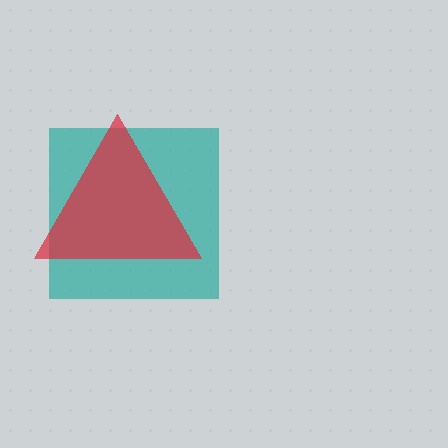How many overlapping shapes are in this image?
There are 2 overlapping shapes in the image.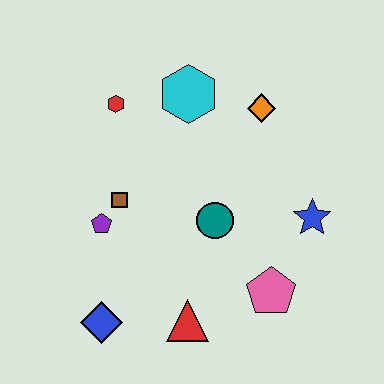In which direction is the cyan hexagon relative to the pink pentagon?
The cyan hexagon is above the pink pentagon.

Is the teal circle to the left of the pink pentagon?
Yes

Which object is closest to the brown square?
The purple pentagon is closest to the brown square.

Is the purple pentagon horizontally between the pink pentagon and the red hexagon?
No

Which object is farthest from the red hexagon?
The pink pentagon is farthest from the red hexagon.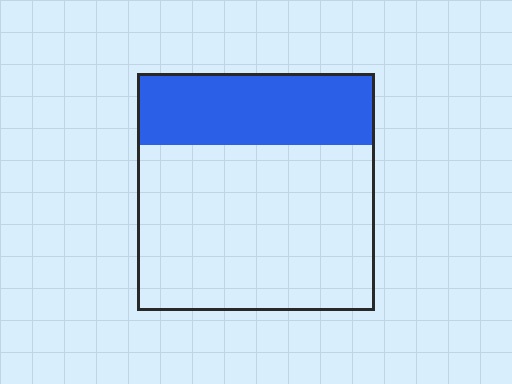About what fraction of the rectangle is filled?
About one third (1/3).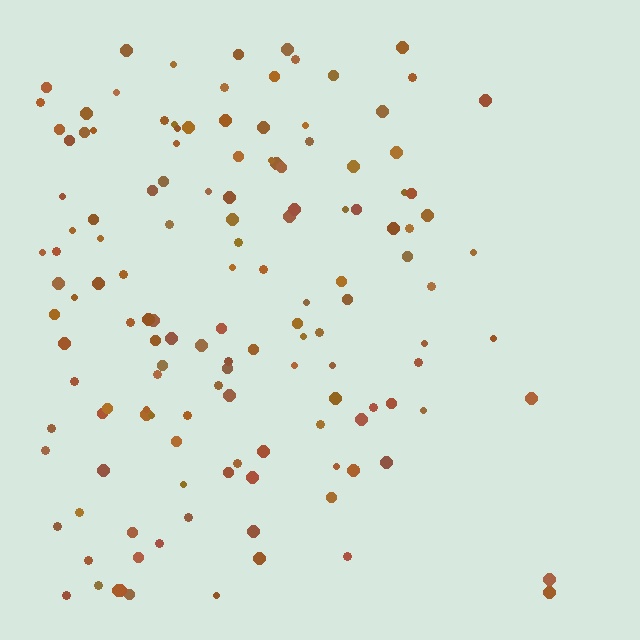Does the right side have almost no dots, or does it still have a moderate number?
Still a moderate number, just noticeably fewer than the left.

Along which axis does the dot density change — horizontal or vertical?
Horizontal.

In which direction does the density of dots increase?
From right to left, with the left side densest.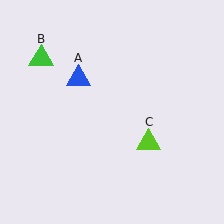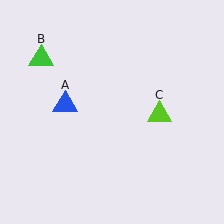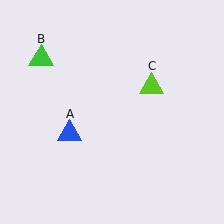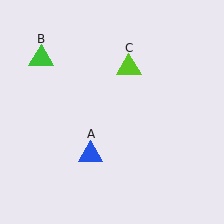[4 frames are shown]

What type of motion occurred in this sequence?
The blue triangle (object A), lime triangle (object C) rotated counterclockwise around the center of the scene.